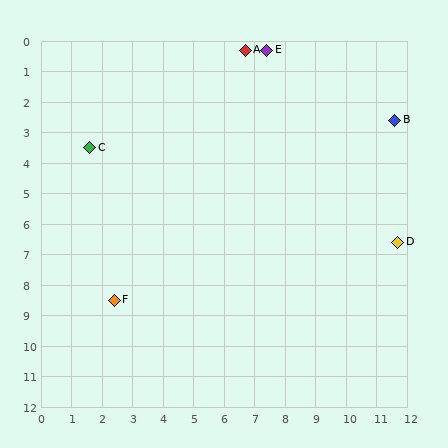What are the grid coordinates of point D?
Point D is at approximately (11.7, 6.6).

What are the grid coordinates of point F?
Point F is at approximately (2.4, 8.5).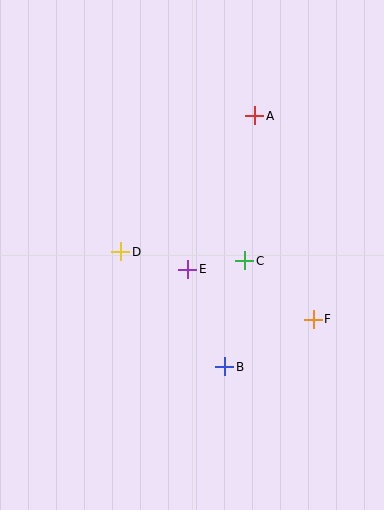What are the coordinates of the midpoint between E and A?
The midpoint between E and A is at (221, 192).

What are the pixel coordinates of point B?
Point B is at (225, 367).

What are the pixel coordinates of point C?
Point C is at (245, 261).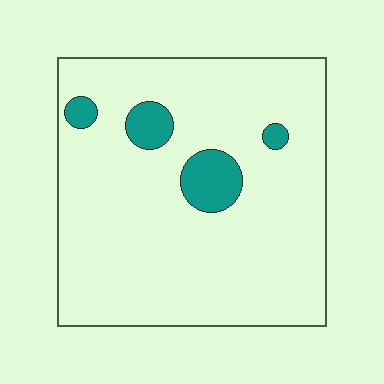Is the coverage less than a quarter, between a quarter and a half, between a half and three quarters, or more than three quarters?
Less than a quarter.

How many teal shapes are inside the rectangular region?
4.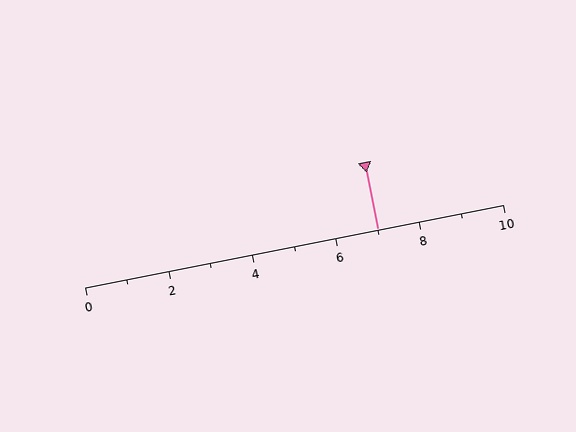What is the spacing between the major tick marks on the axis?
The major ticks are spaced 2 apart.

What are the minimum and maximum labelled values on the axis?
The axis runs from 0 to 10.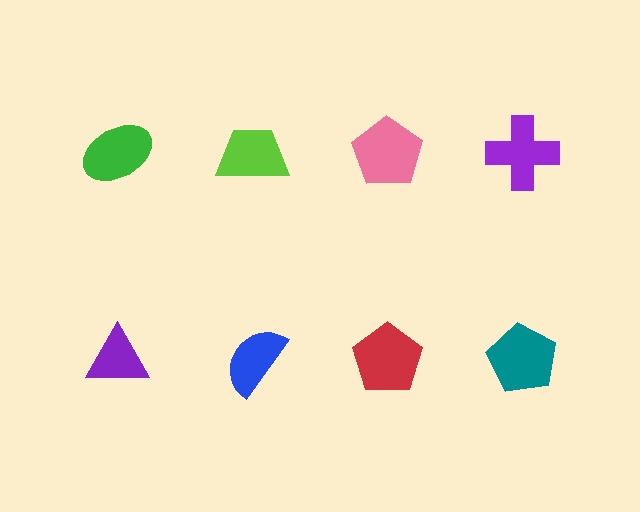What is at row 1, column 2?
A lime trapezoid.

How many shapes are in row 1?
4 shapes.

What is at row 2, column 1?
A purple triangle.